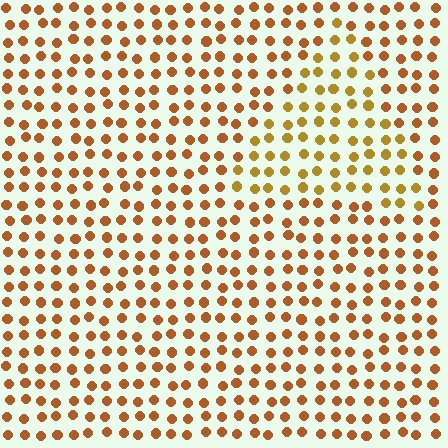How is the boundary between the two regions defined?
The boundary is defined purely by a slight shift in hue (about 22 degrees). Spacing, size, and orientation are identical on both sides.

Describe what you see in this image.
The image is filled with small brown elements in a uniform arrangement. A triangle-shaped region is visible where the elements are tinted to a slightly different hue, forming a subtle color boundary.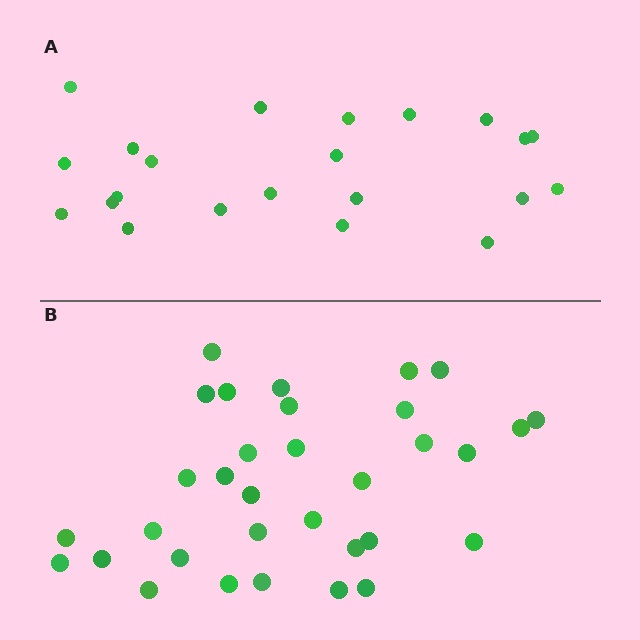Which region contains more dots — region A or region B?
Region B (the bottom region) has more dots.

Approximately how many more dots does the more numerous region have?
Region B has roughly 12 or so more dots than region A.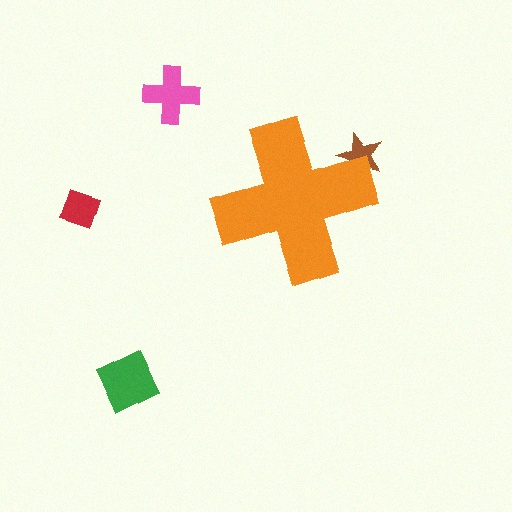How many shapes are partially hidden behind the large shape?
1 shape is partially hidden.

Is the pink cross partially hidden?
No, the pink cross is fully visible.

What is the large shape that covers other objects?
An orange cross.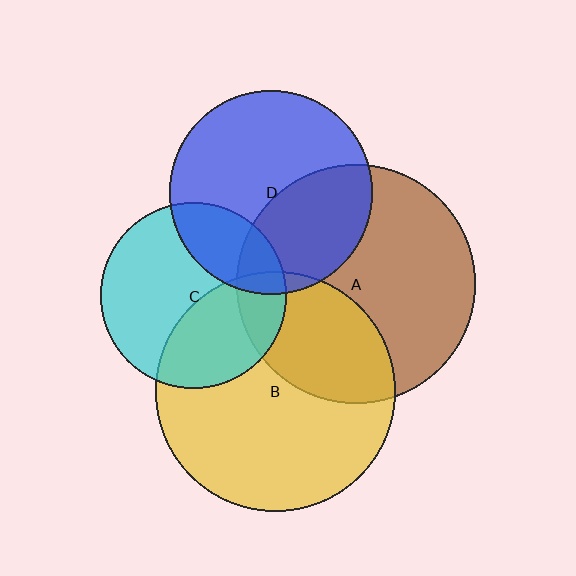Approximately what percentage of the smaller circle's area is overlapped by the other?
Approximately 40%.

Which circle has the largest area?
Circle B (yellow).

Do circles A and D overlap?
Yes.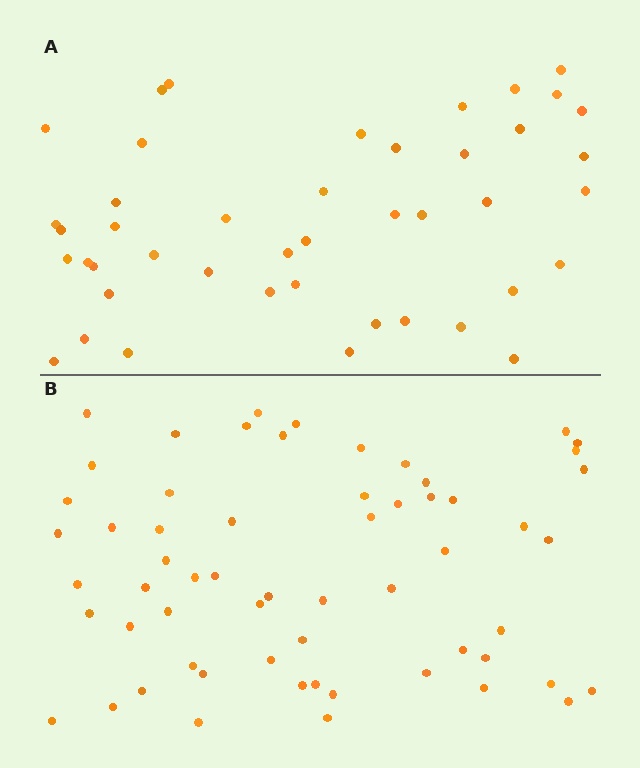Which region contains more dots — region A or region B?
Region B (the bottom region) has more dots.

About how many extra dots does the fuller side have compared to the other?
Region B has approximately 15 more dots than region A.